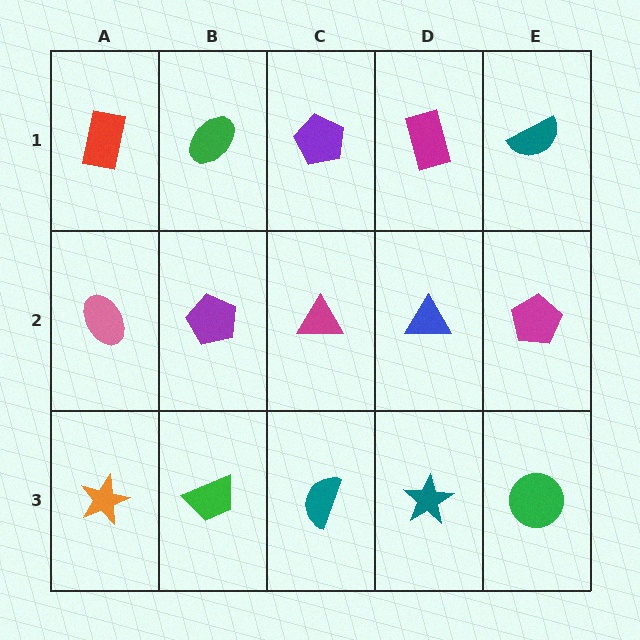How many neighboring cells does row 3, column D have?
3.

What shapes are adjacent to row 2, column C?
A purple pentagon (row 1, column C), a teal semicircle (row 3, column C), a purple pentagon (row 2, column B), a blue triangle (row 2, column D).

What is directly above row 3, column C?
A magenta triangle.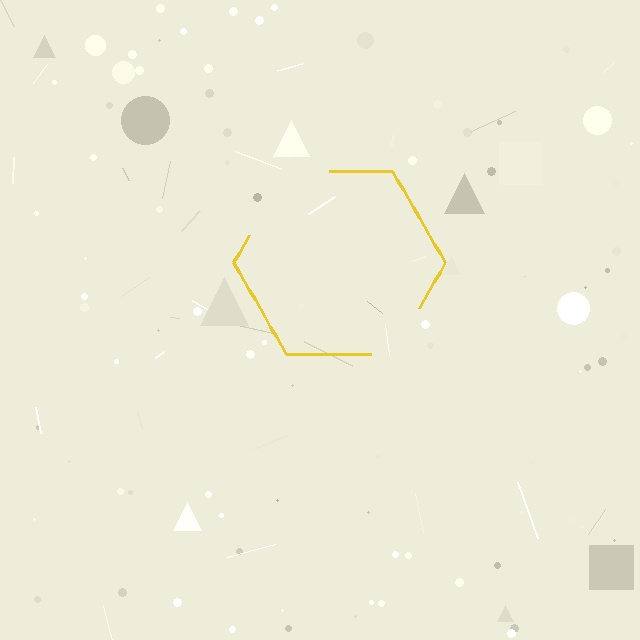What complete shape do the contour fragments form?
The contour fragments form a hexagon.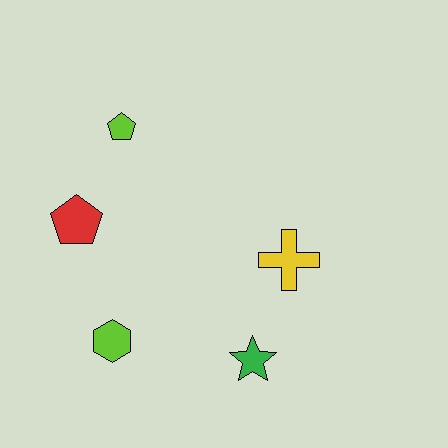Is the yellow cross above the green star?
Yes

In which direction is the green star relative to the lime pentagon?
The green star is below the lime pentagon.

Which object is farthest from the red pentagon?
The green star is farthest from the red pentagon.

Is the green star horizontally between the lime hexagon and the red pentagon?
No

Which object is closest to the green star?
The yellow cross is closest to the green star.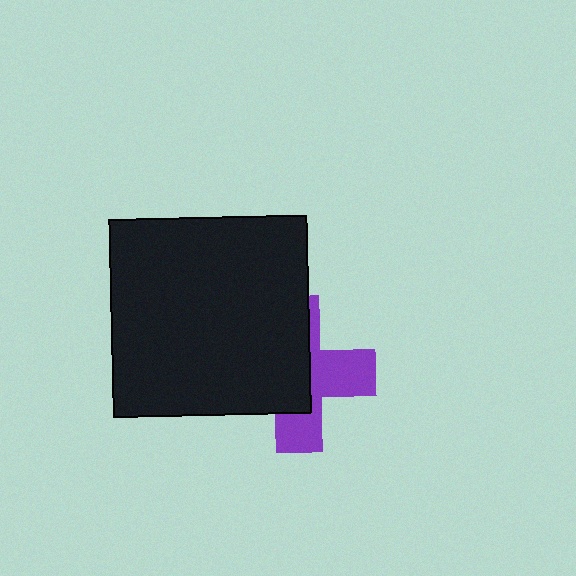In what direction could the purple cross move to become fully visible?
The purple cross could move right. That would shift it out from behind the black square entirely.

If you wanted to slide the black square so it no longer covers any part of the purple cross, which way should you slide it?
Slide it left — that is the most direct way to separate the two shapes.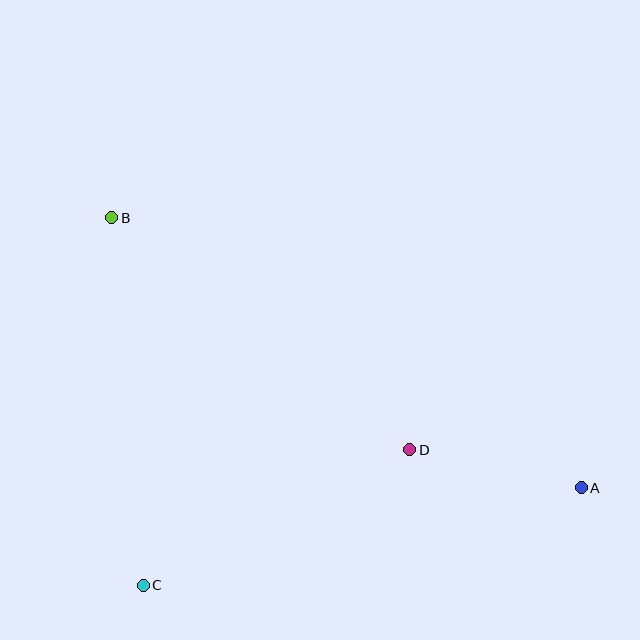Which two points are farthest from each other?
Points A and B are farthest from each other.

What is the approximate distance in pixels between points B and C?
The distance between B and C is approximately 369 pixels.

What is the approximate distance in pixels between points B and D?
The distance between B and D is approximately 378 pixels.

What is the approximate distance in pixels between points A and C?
The distance between A and C is approximately 449 pixels.